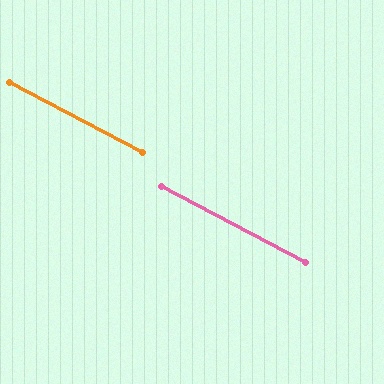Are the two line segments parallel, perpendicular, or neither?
Parallel — their directions differ by only 0.4°.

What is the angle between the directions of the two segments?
Approximately 0 degrees.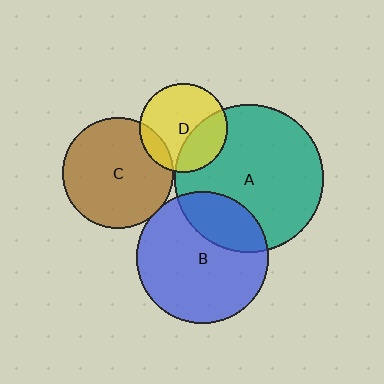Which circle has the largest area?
Circle A (teal).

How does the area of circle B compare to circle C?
Approximately 1.4 times.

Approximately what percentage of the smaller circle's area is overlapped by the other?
Approximately 25%.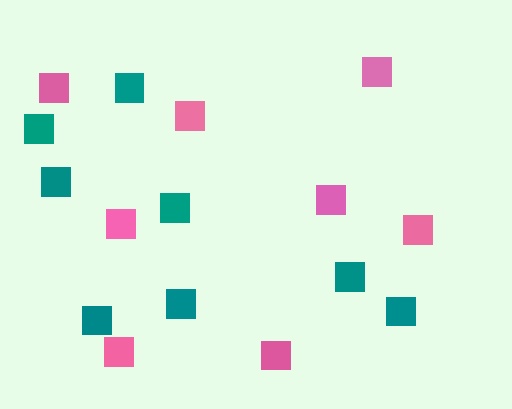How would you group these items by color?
There are 2 groups: one group of pink squares (8) and one group of teal squares (8).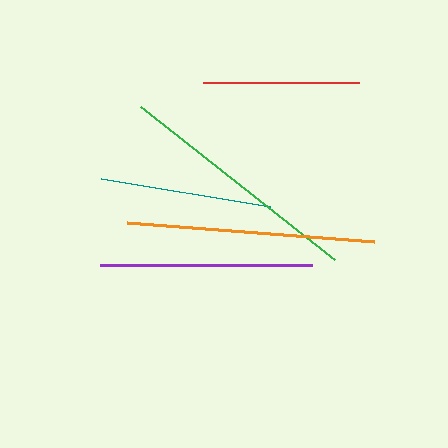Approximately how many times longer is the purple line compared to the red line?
The purple line is approximately 1.4 times the length of the red line.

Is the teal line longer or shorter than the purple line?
The purple line is longer than the teal line.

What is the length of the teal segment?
The teal segment is approximately 172 pixels long.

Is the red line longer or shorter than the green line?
The green line is longer than the red line.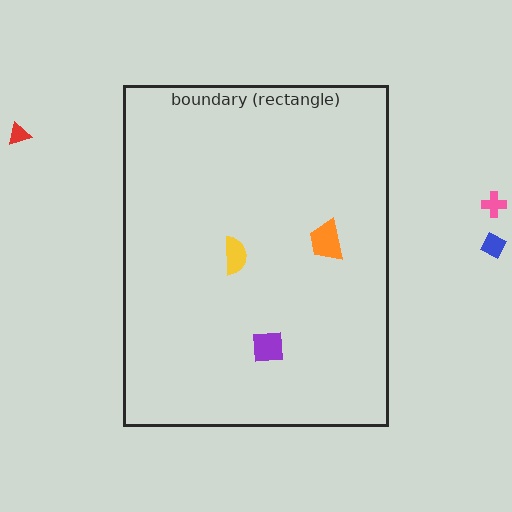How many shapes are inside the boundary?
3 inside, 3 outside.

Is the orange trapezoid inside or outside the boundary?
Inside.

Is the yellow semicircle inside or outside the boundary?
Inside.